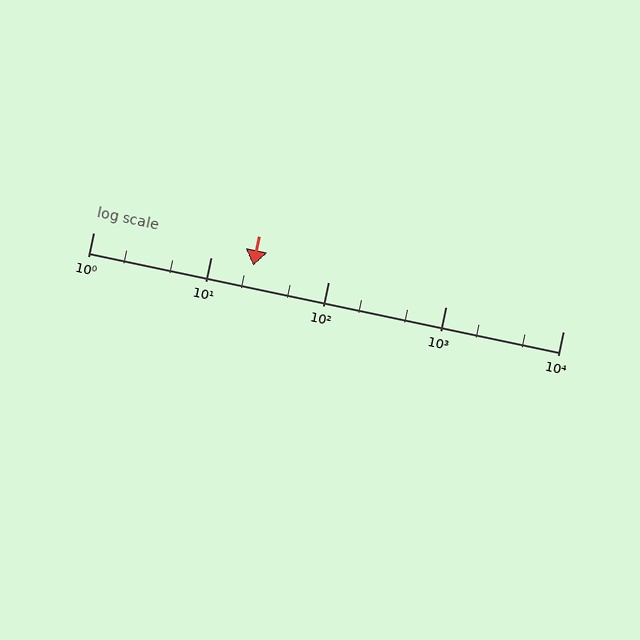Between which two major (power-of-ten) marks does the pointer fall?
The pointer is between 10 and 100.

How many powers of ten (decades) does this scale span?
The scale spans 4 decades, from 1 to 10000.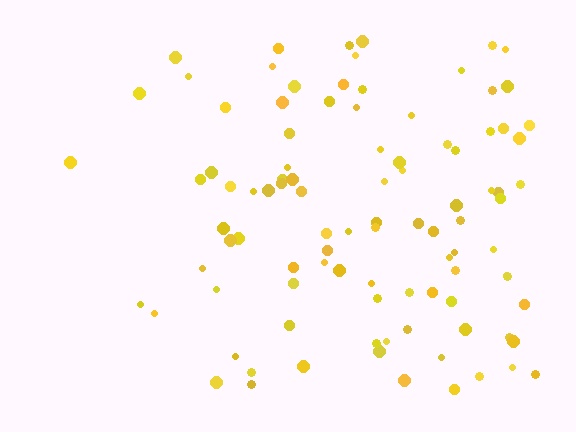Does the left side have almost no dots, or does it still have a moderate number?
Still a moderate number, just noticeably fewer than the right.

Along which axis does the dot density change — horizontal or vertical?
Horizontal.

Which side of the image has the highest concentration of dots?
The right.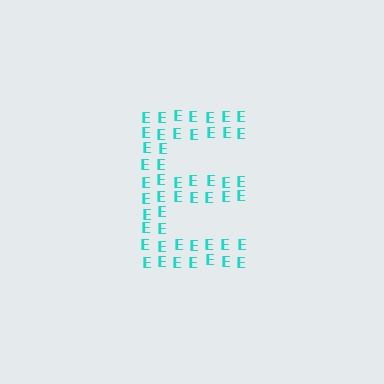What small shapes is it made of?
It is made of small letter E's.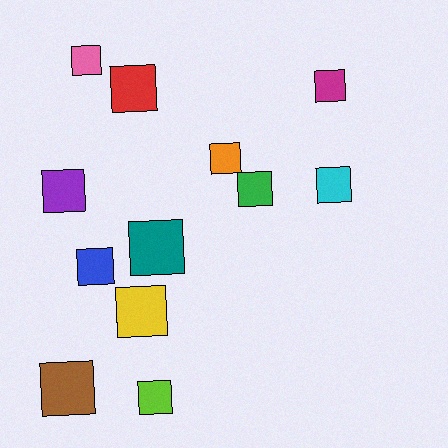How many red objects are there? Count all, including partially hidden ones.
There is 1 red object.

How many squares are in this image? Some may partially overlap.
There are 12 squares.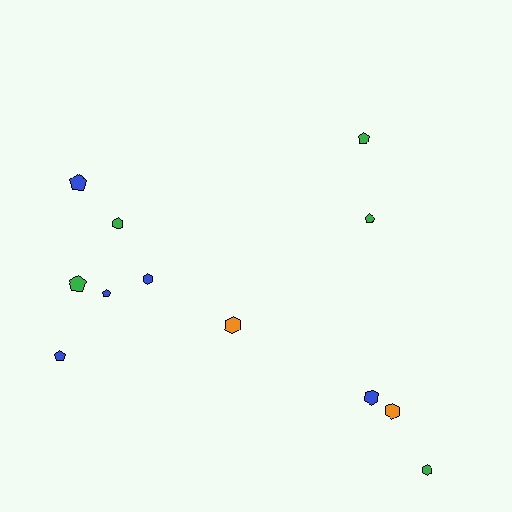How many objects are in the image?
There are 12 objects.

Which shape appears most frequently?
Pentagon, with 6 objects.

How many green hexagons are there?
There are 2 green hexagons.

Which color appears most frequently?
Blue, with 5 objects.